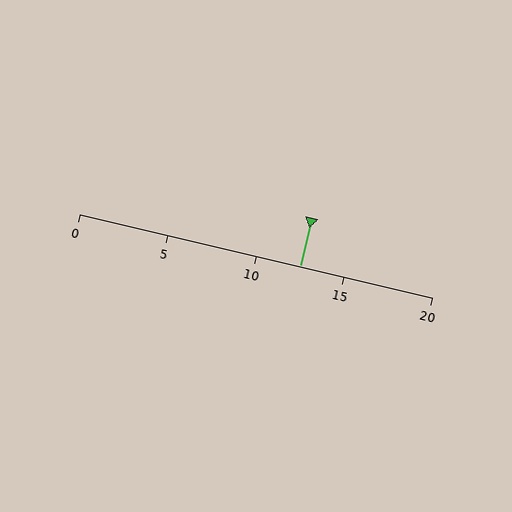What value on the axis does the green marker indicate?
The marker indicates approximately 12.5.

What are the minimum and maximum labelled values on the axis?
The axis runs from 0 to 20.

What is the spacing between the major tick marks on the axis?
The major ticks are spaced 5 apart.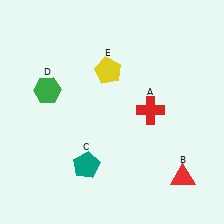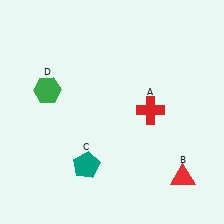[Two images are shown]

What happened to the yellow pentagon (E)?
The yellow pentagon (E) was removed in Image 2. It was in the top-left area of Image 1.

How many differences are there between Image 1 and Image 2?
There is 1 difference between the two images.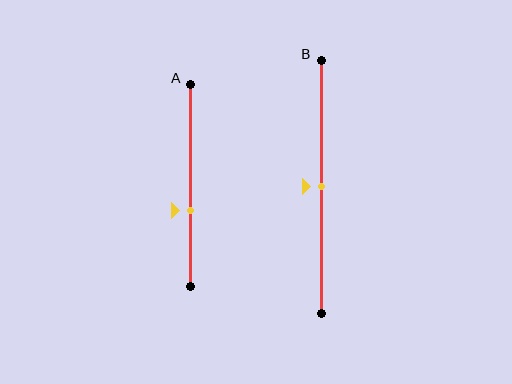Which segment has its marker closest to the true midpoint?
Segment B has its marker closest to the true midpoint.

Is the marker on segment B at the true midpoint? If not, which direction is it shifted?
Yes, the marker on segment B is at the true midpoint.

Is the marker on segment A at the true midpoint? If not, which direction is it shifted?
No, the marker on segment A is shifted downward by about 12% of the segment length.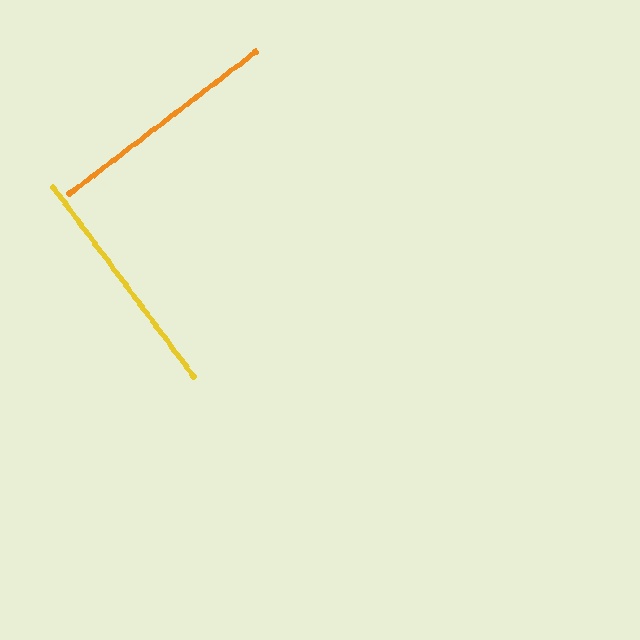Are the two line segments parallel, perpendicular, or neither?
Perpendicular — they meet at approximately 89°.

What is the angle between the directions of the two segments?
Approximately 89 degrees.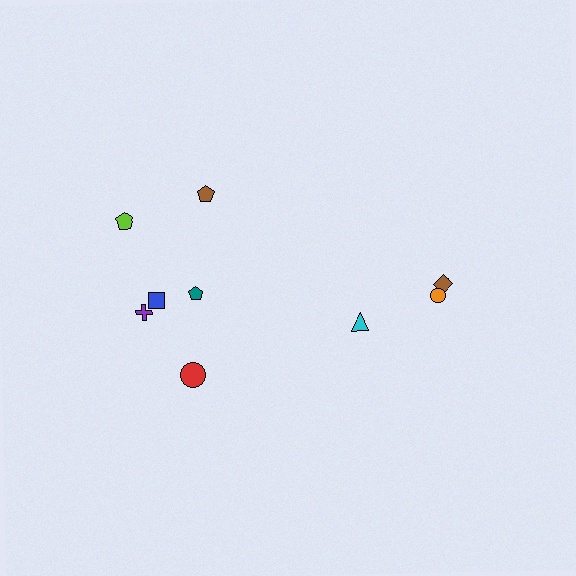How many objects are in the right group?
There are 3 objects.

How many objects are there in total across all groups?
There are 9 objects.